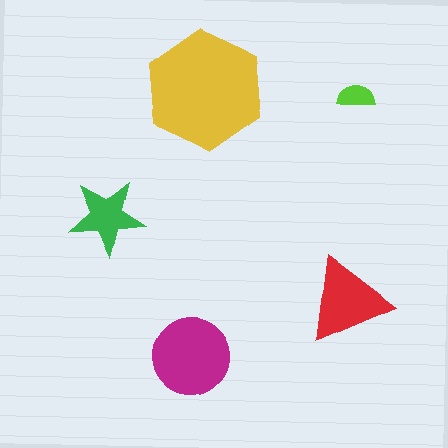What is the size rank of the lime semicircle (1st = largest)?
5th.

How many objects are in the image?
There are 5 objects in the image.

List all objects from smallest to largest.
The lime semicircle, the green star, the red triangle, the magenta circle, the yellow hexagon.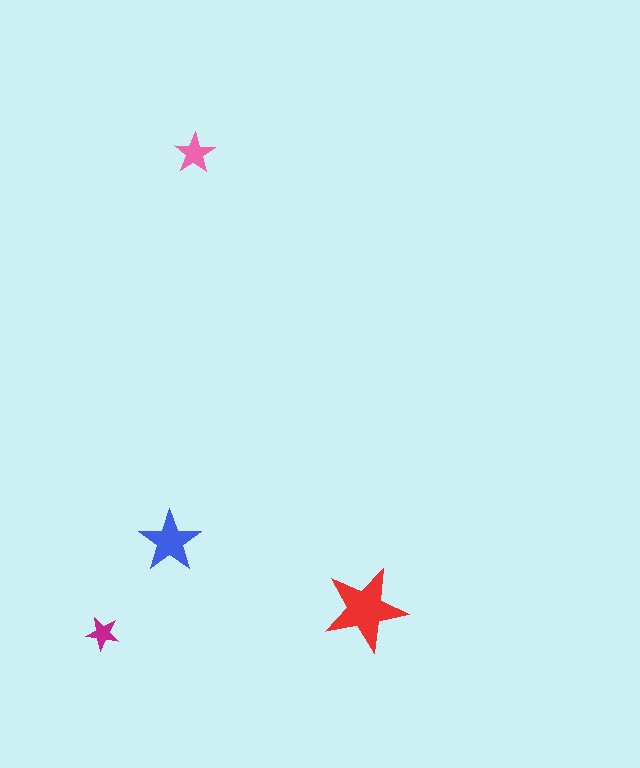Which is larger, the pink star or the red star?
The red one.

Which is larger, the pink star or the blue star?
The blue one.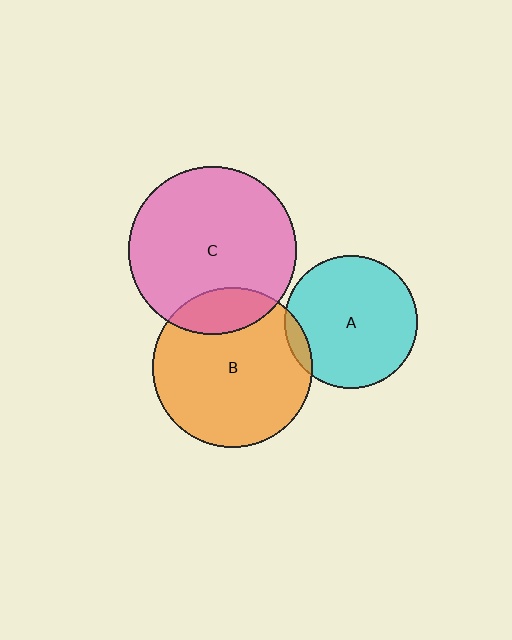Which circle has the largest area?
Circle C (pink).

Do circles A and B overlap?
Yes.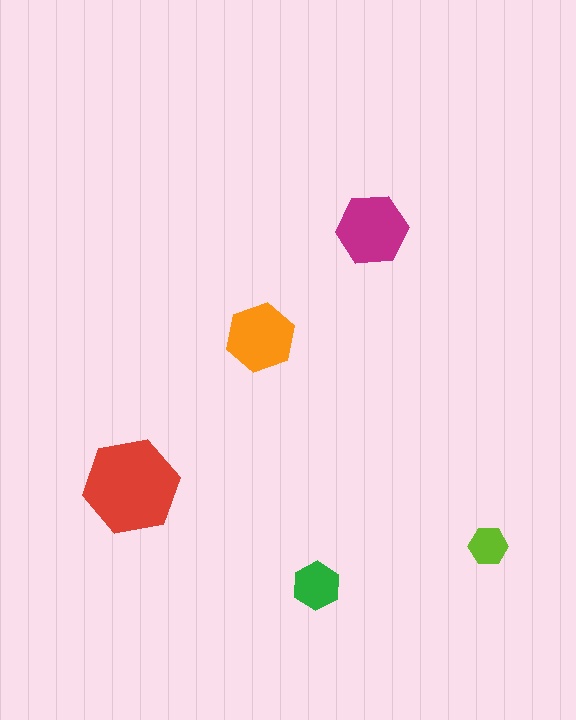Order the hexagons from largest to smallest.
the red one, the magenta one, the orange one, the green one, the lime one.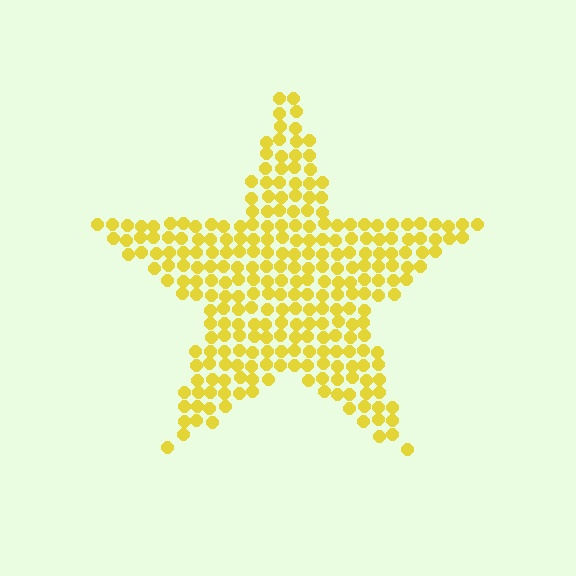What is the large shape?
The large shape is a star.